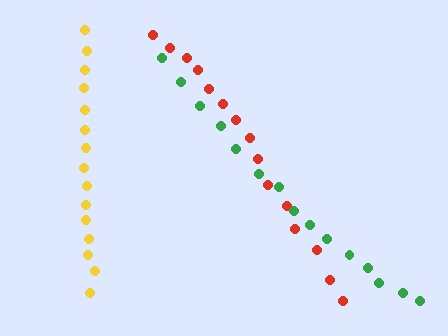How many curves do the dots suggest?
There are 3 distinct paths.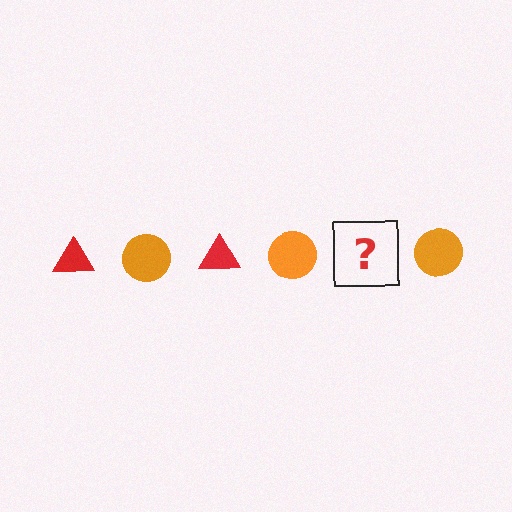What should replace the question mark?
The question mark should be replaced with a red triangle.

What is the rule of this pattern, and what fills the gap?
The rule is that the pattern alternates between red triangle and orange circle. The gap should be filled with a red triangle.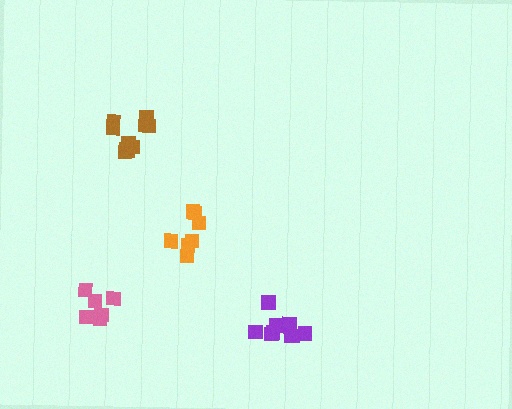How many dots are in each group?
Group 1: 11 dots, Group 2: 6 dots, Group 3: 7 dots, Group 4: 10 dots (34 total).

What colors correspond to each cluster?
The clusters are colored: brown, pink, orange, purple.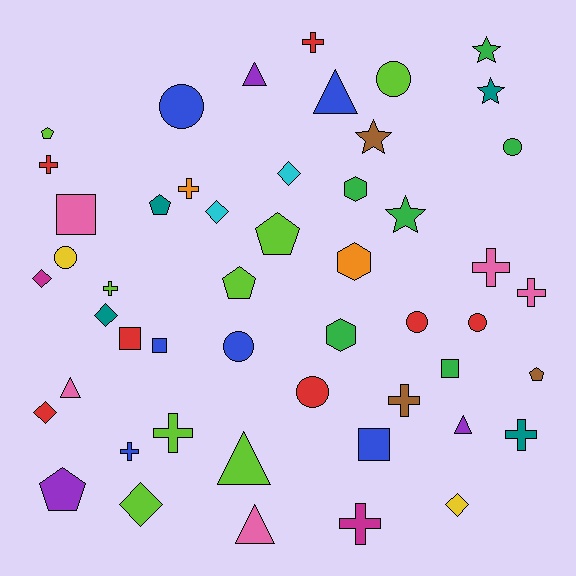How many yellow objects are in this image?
There are 2 yellow objects.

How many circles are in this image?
There are 8 circles.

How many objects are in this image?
There are 50 objects.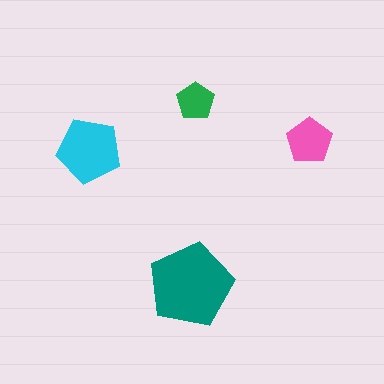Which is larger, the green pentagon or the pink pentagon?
The pink one.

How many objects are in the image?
There are 4 objects in the image.